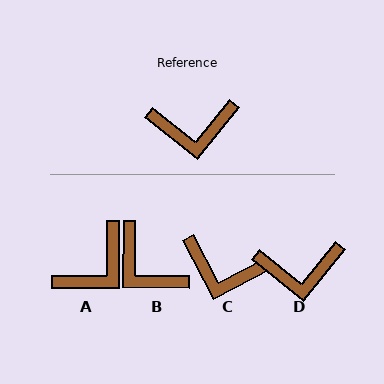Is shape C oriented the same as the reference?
No, it is off by about 24 degrees.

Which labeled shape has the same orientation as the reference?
D.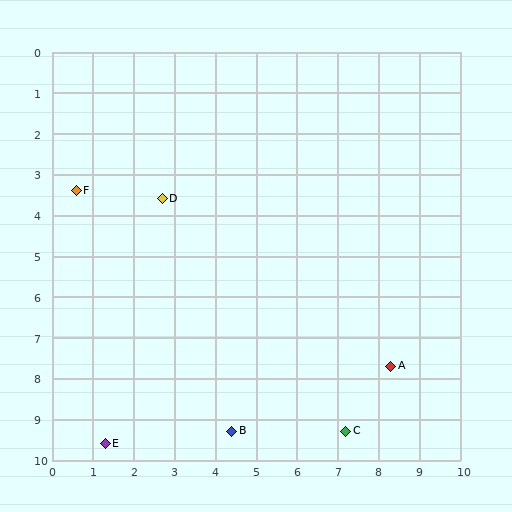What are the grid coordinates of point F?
Point F is at approximately (0.6, 3.4).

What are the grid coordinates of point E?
Point E is at approximately (1.3, 9.6).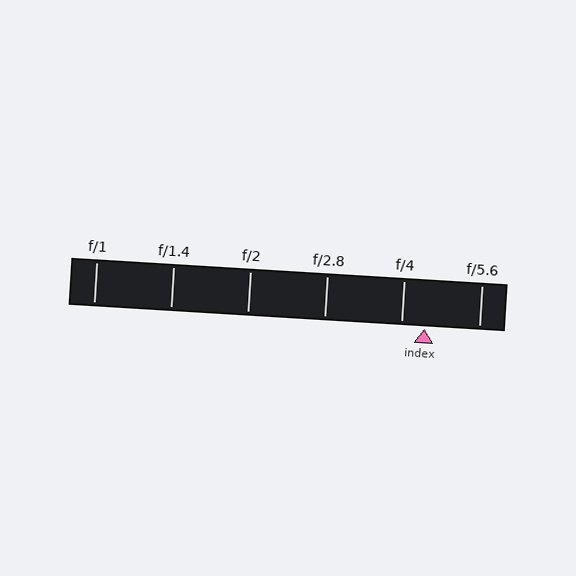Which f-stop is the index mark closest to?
The index mark is closest to f/4.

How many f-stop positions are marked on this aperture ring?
There are 6 f-stop positions marked.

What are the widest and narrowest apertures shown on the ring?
The widest aperture shown is f/1 and the narrowest is f/5.6.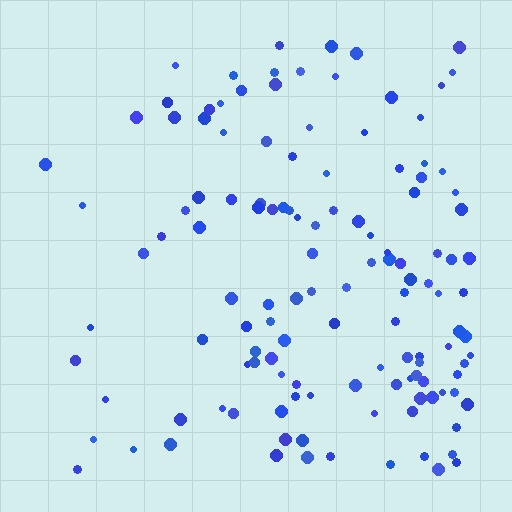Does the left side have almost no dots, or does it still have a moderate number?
Still a moderate number, just noticeably fewer than the right.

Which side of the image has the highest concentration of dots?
The right.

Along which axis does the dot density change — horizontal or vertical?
Horizontal.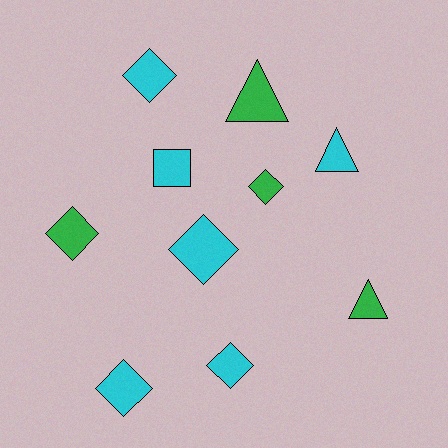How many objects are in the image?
There are 10 objects.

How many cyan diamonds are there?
There are 4 cyan diamonds.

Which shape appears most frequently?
Diamond, with 6 objects.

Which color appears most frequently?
Cyan, with 6 objects.